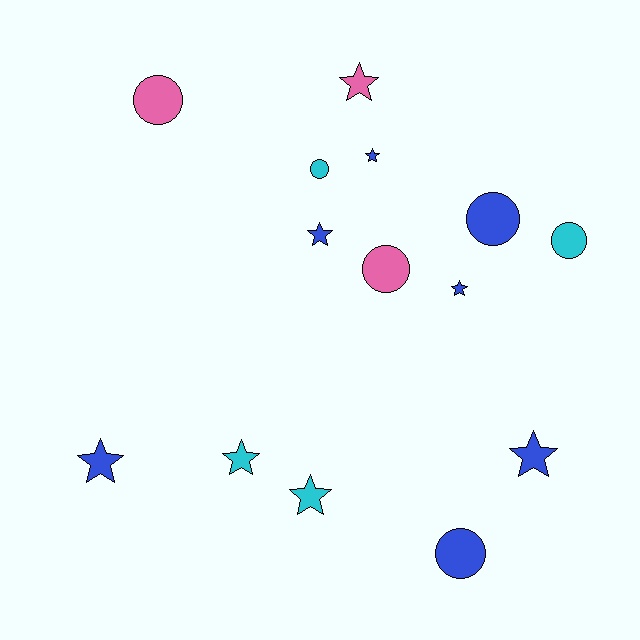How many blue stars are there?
There are 5 blue stars.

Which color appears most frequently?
Blue, with 7 objects.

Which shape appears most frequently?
Star, with 8 objects.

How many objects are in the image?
There are 14 objects.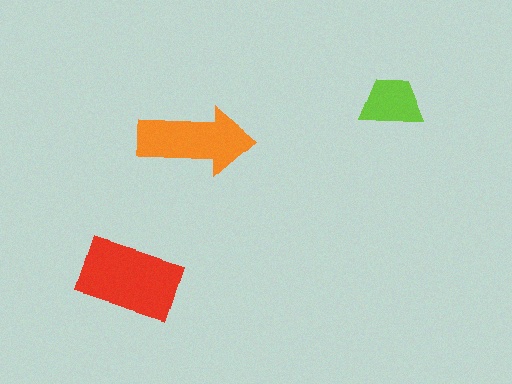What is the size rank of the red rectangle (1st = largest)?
1st.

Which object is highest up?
The lime trapezoid is topmost.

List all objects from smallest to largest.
The lime trapezoid, the orange arrow, the red rectangle.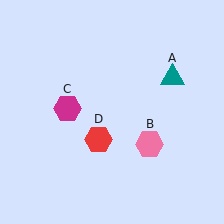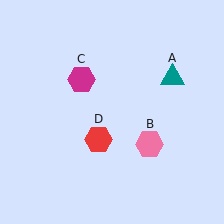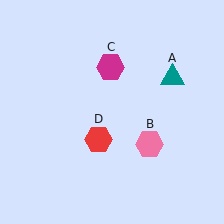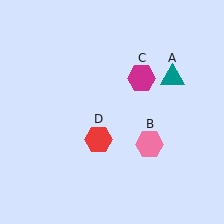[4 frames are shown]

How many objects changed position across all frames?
1 object changed position: magenta hexagon (object C).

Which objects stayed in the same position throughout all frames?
Teal triangle (object A) and pink hexagon (object B) and red hexagon (object D) remained stationary.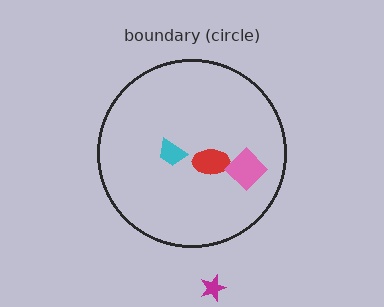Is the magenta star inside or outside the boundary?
Outside.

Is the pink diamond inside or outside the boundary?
Inside.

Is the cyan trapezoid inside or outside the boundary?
Inside.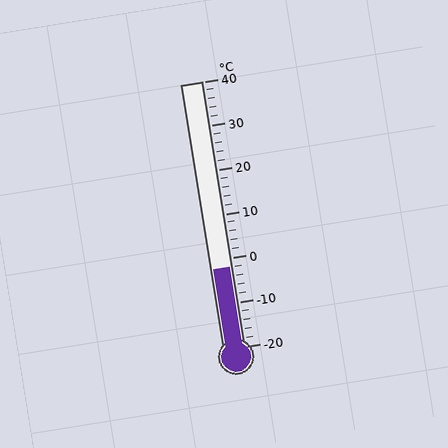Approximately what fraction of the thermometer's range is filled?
The thermometer is filled to approximately 30% of its range.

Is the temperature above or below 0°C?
The temperature is below 0°C.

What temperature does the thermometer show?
The thermometer shows approximately -2°C.